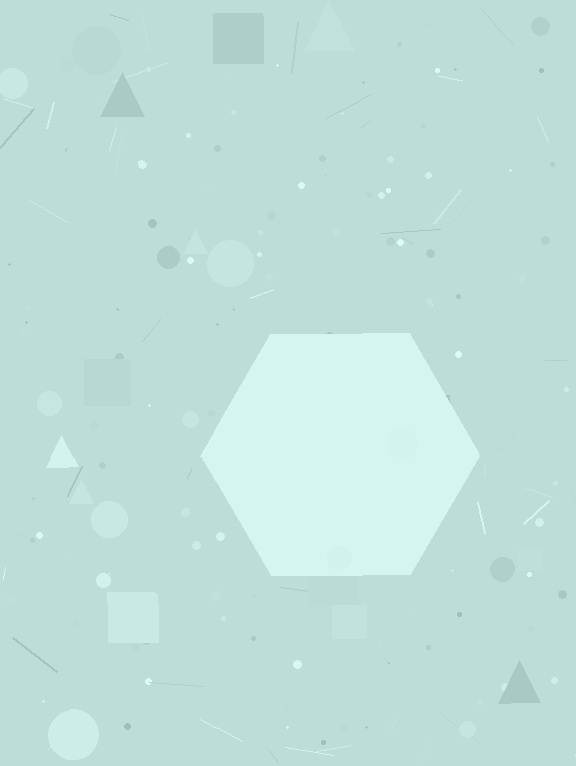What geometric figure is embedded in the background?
A hexagon is embedded in the background.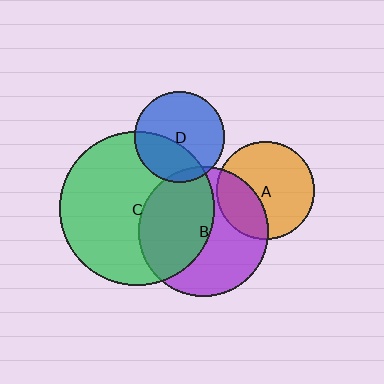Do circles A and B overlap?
Yes.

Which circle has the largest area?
Circle C (green).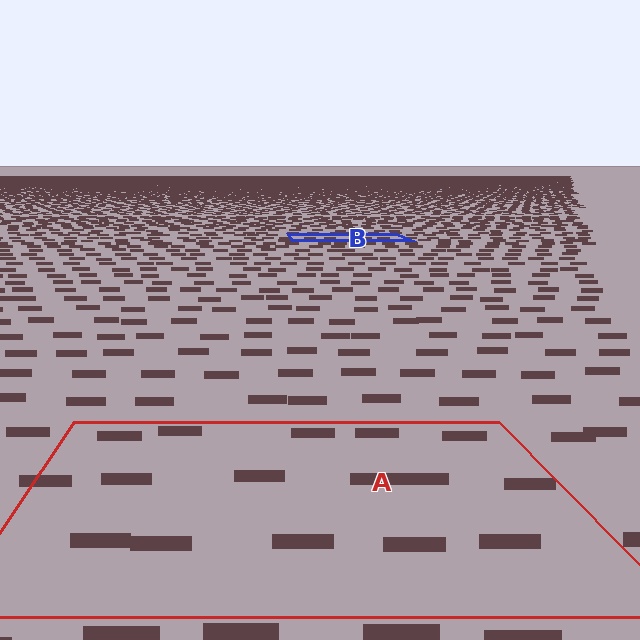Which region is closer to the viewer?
Region A is closer. The texture elements there are larger and more spread out.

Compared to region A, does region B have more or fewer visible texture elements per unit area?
Region B has more texture elements per unit area — they are packed more densely because it is farther away.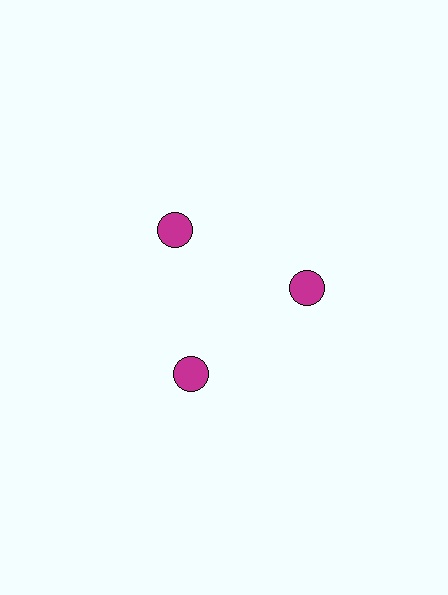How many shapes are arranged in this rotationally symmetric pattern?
There are 3 shapes, arranged in 3 groups of 1.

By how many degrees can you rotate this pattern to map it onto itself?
The pattern maps onto itself every 120 degrees of rotation.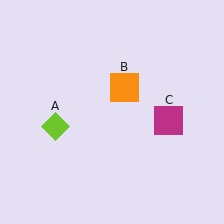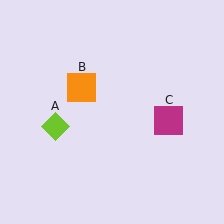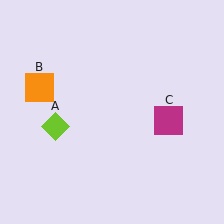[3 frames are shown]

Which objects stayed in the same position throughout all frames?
Lime diamond (object A) and magenta square (object C) remained stationary.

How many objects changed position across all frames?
1 object changed position: orange square (object B).